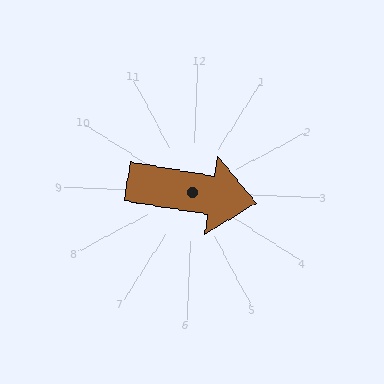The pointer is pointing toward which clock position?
Roughly 3 o'clock.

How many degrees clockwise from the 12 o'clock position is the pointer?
Approximately 97 degrees.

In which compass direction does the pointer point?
East.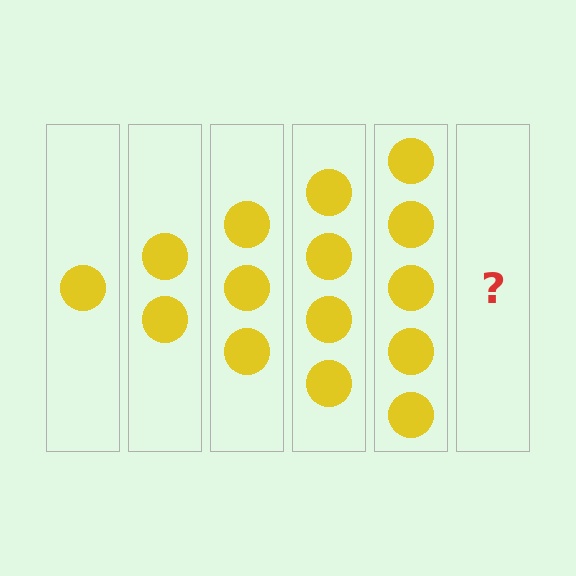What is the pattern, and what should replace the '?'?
The pattern is that each step adds one more circle. The '?' should be 6 circles.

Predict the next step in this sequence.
The next step is 6 circles.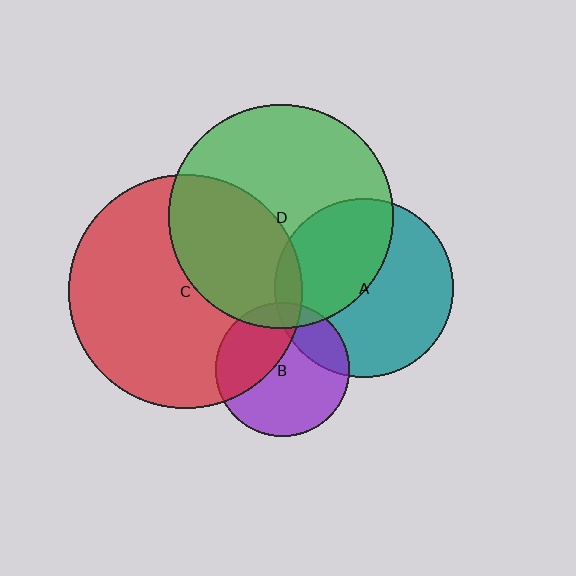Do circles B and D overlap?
Yes.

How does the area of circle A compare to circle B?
Approximately 1.8 times.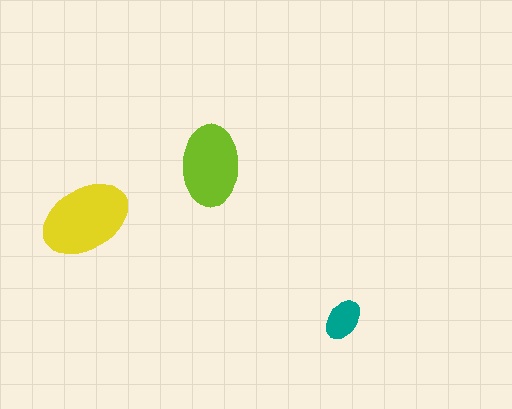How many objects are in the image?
There are 3 objects in the image.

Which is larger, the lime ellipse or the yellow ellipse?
The yellow one.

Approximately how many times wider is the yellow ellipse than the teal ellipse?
About 2 times wider.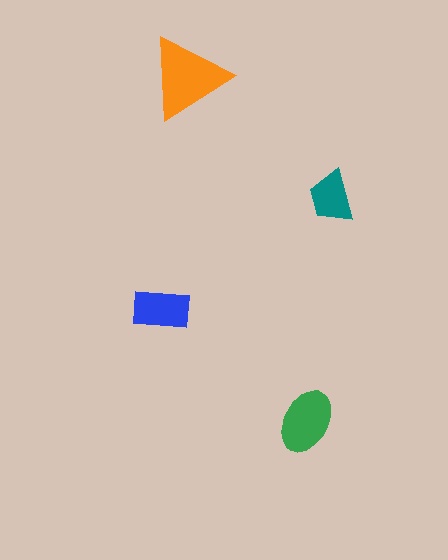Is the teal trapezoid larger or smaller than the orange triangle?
Smaller.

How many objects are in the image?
There are 4 objects in the image.